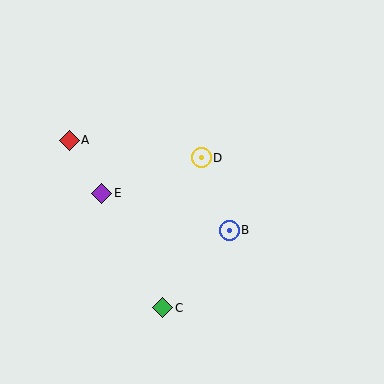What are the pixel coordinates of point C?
Point C is at (163, 308).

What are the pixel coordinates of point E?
Point E is at (101, 193).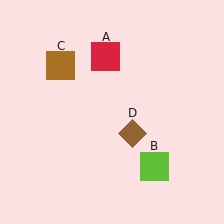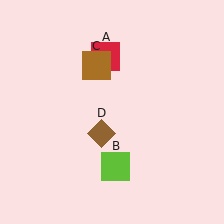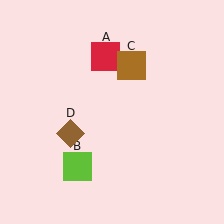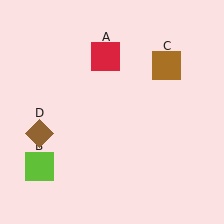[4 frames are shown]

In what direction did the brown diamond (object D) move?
The brown diamond (object D) moved left.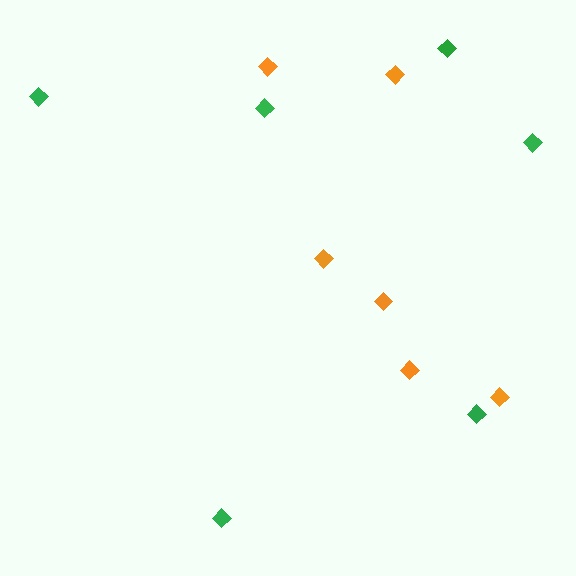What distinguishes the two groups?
There are 2 groups: one group of orange diamonds (6) and one group of green diamonds (6).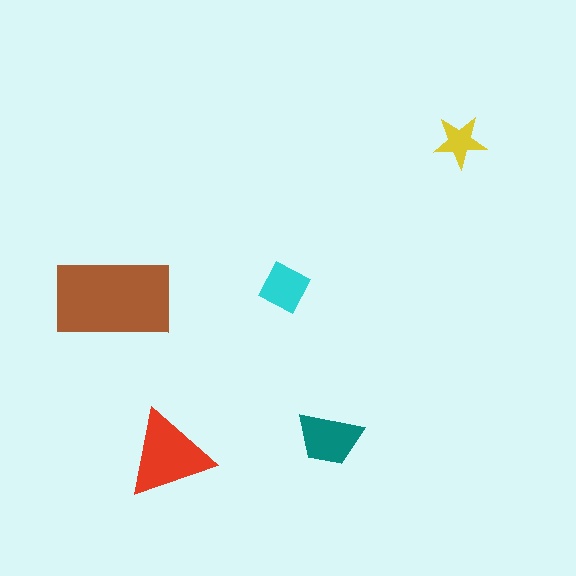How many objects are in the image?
There are 5 objects in the image.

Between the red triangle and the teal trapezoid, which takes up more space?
The red triangle.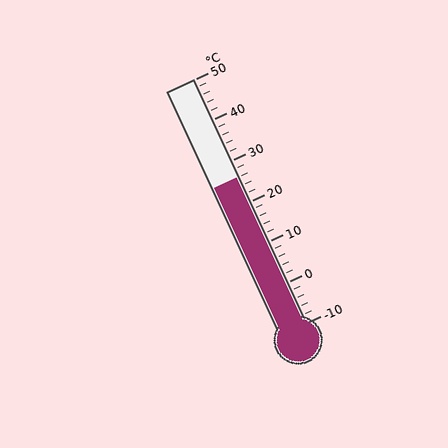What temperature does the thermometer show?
The thermometer shows approximately 26°C.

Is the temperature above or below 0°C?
The temperature is above 0°C.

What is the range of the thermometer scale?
The thermometer scale ranges from -10°C to 50°C.